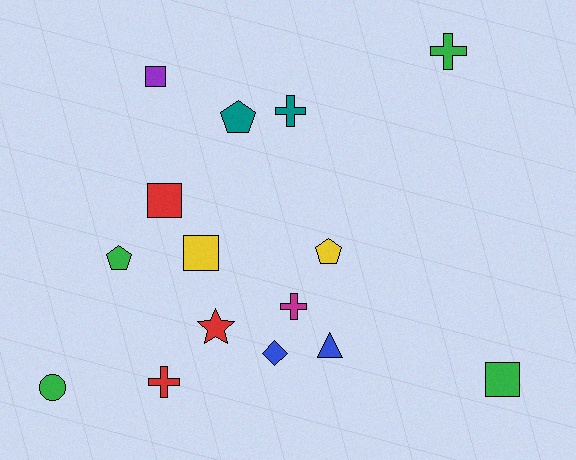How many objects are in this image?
There are 15 objects.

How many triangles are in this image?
There is 1 triangle.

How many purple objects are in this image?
There is 1 purple object.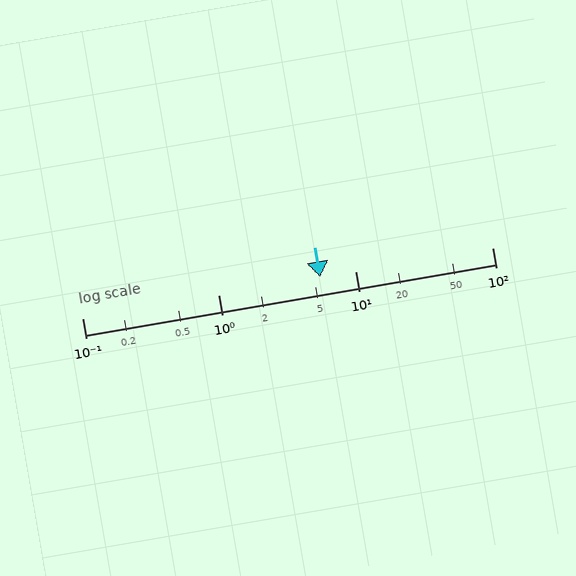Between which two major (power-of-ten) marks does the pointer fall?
The pointer is between 1 and 10.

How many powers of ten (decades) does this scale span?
The scale spans 3 decades, from 0.1 to 100.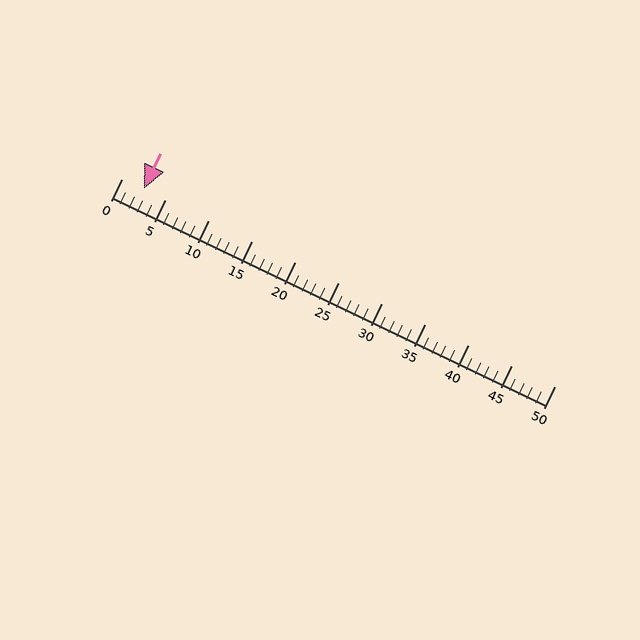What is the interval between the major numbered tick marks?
The major tick marks are spaced 5 units apart.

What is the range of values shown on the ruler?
The ruler shows values from 0 to 50.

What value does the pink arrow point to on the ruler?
The pink arrow points to approximately 2.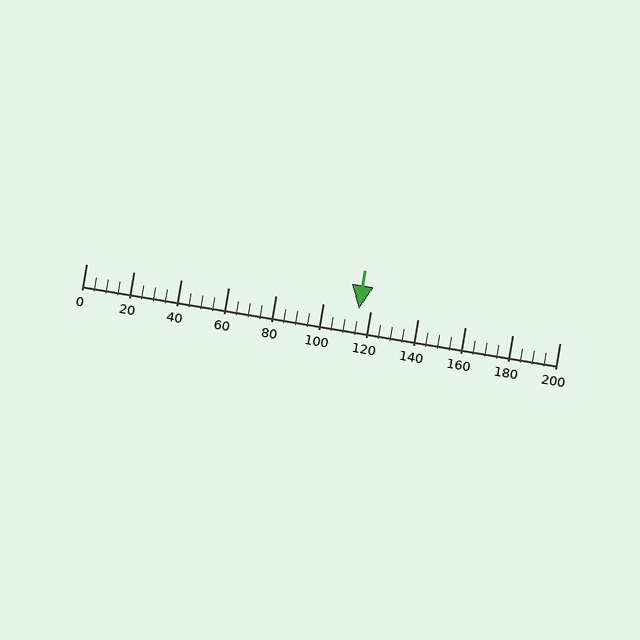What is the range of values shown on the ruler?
The ruler shows values from 0 to 200.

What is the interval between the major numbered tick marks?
The major tick marks are spaced 20 units apart.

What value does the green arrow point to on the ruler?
The green arrow points to approximately 115.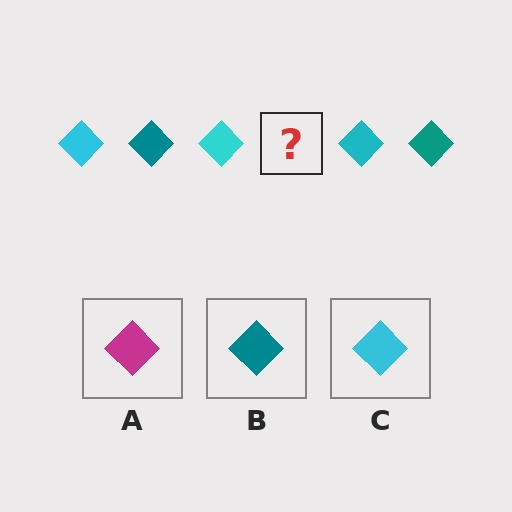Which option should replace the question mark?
Option B.